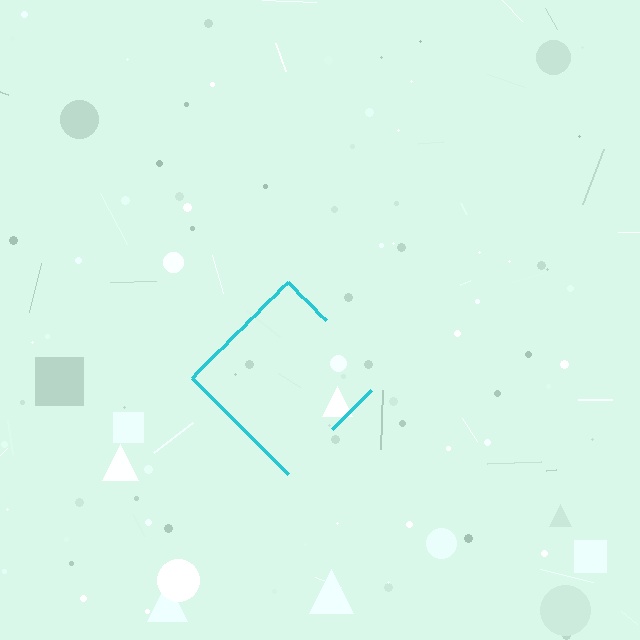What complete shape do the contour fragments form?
The contour fragments form a diamond.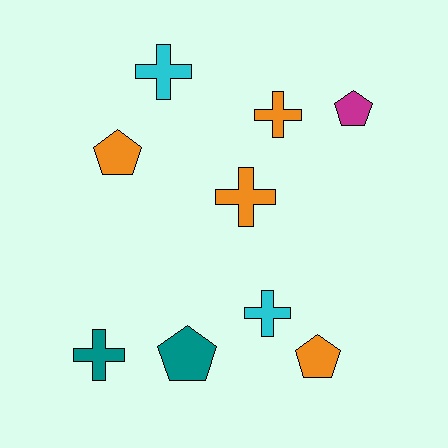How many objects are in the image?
There are 9 objects.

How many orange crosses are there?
There are 2 orange crosses.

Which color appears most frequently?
Orange, with 4 objects.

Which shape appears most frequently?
Cross, with 5 objects.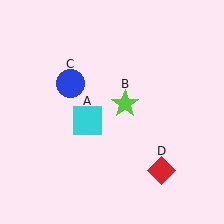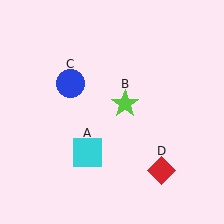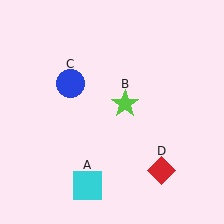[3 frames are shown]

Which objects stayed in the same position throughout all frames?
Lime star (object B) and blue circle (object C) and red diamond (object D) remained stationary.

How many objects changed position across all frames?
1 object changed position: cyan square (object A).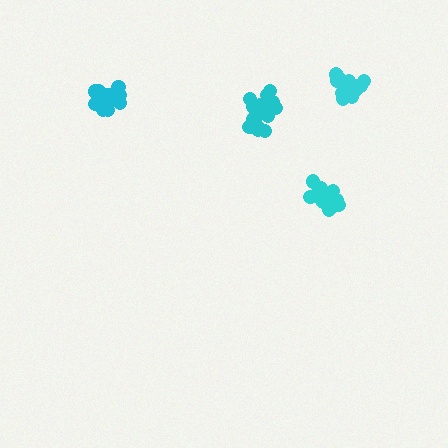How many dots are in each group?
Group 1: 19 dots, Group 2: 19 dots, Group 3: 20 dots, Group 4: 18 dots (76 total).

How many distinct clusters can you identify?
There are 4 distinct clusters.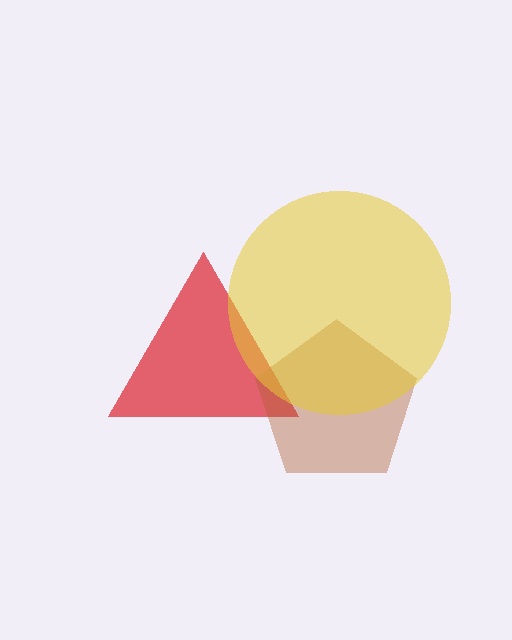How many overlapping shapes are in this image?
There are 3 overlapping shapes in the image.